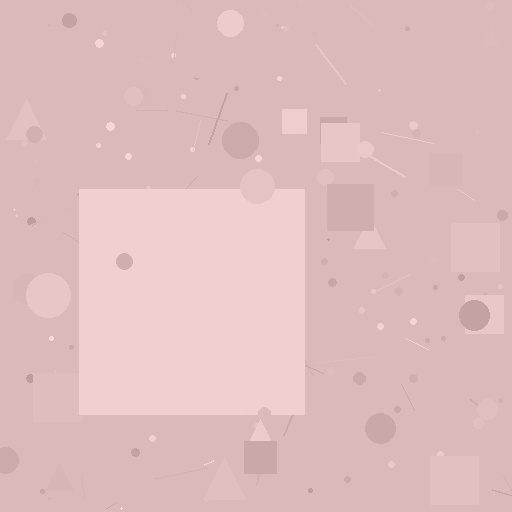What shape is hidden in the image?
A square is hidden in the image.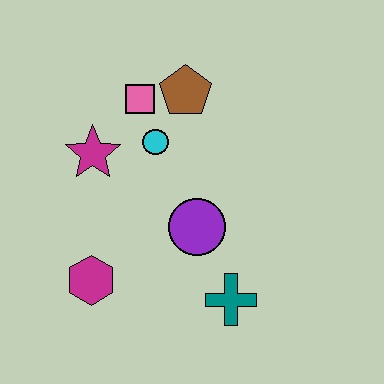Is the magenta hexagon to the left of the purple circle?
Yes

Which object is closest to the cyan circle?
The pink square is closest to the cyan circle.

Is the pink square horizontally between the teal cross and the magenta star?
Yes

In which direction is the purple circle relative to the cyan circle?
The purple circle is below the cyan circle.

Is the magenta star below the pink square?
Yes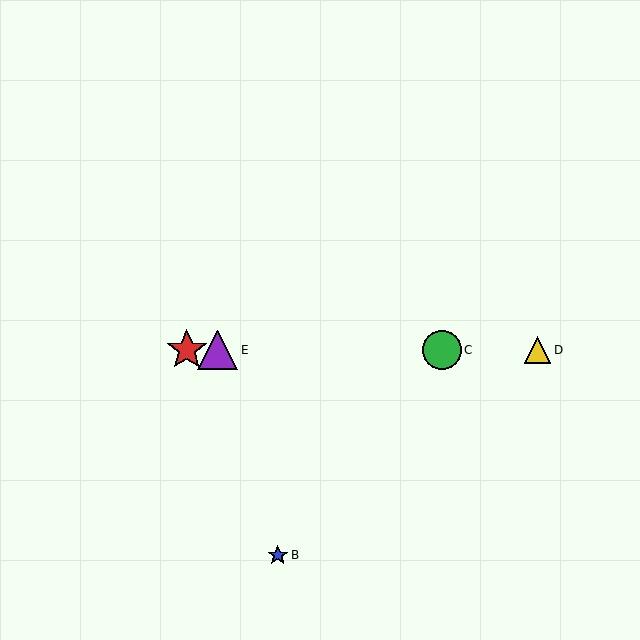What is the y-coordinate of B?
Object B is at y≈555.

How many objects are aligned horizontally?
4 objects (A, C, D, E) are aligned horizontally.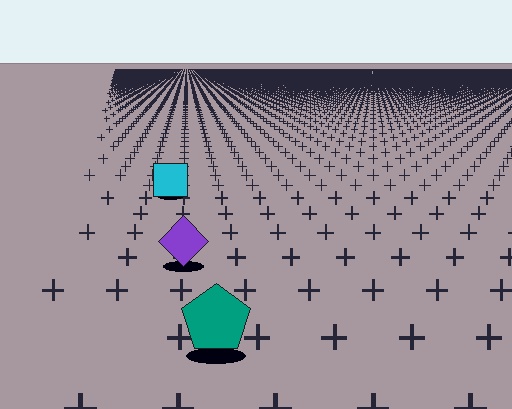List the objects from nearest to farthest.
From nearest to farthest: the teal pentagon, the purple diamond, the cyan square.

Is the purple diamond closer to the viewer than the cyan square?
Yes. The purple diamond is closer — you can tell from the texture gradient: the ground texture is coarser near it.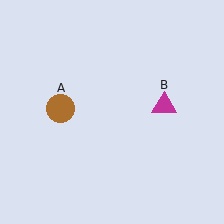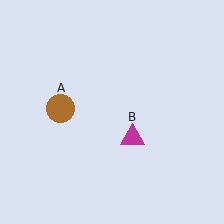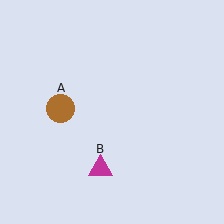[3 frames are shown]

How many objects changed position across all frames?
1 object changed position: magenta triangle (object B).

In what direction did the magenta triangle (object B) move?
The magenta triangle (object B) moved down and to the left.